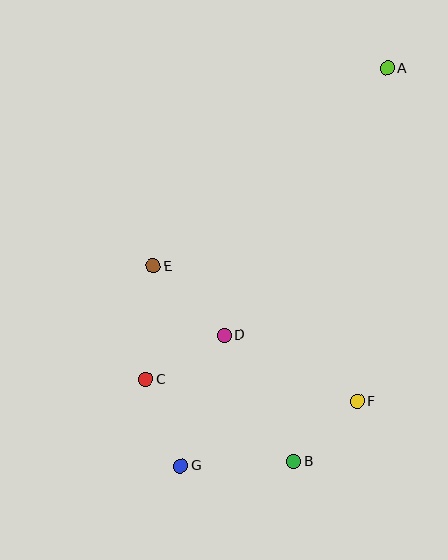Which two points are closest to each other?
Points B and F are closest to each other.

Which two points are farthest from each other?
Points A and G are farthest from each other.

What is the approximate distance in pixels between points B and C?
The distance between B and C is approximately 169 pixels.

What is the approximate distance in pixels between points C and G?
The distance between C and G is approximately 93 pixels.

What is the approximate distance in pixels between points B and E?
The distance between B and E is approximately 241 pixels.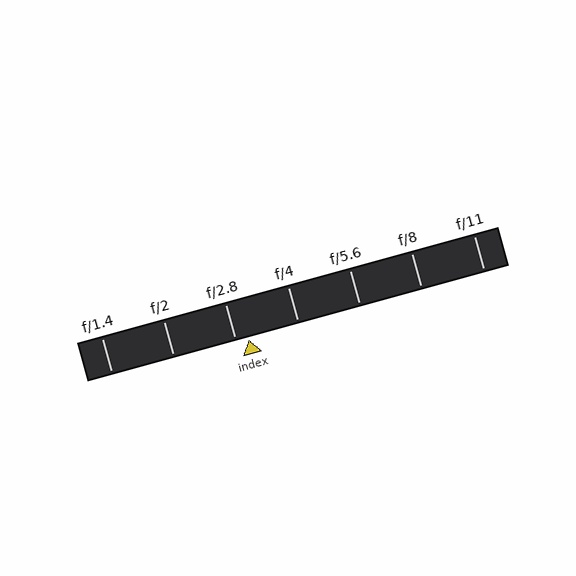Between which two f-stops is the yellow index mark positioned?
The index mark is between f/2.8 and f/4.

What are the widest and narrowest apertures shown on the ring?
The widest aperture shown is f/1.4 and the narrowest is f/11.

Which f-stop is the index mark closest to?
The index mark is closest to f/2.8.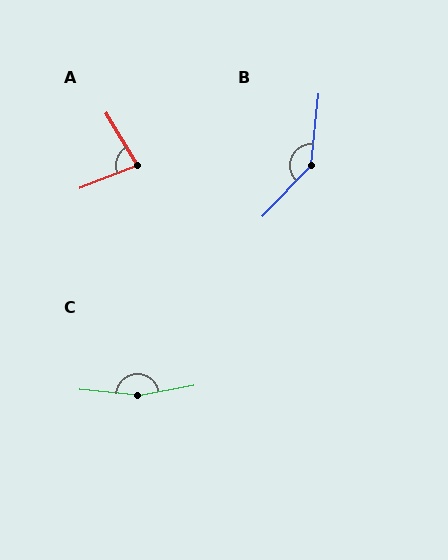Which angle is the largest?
C, at approximately 164 degrees.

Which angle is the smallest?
A, at approximately 80 degrees.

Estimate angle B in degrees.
Approximately 142 degrees.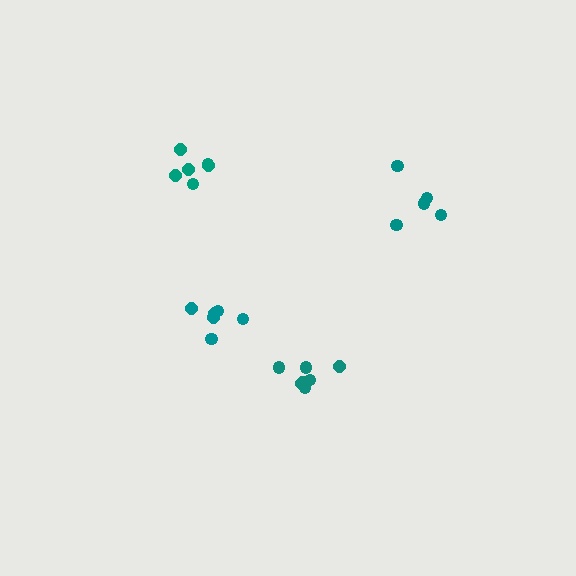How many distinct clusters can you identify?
There are 4 distinct clusters.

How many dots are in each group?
Group 1: 6 dots, Group 2: 6 dots, Group 3: 7 dots, Group 4: 5 dots (24 total).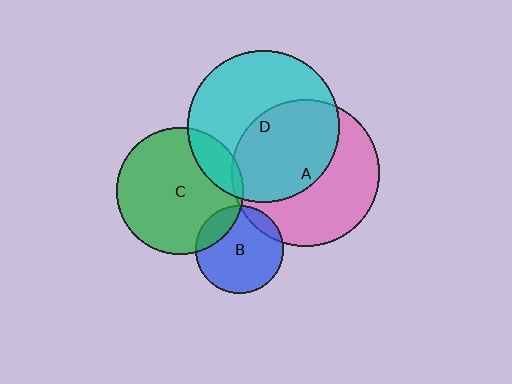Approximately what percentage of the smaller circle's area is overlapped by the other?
Approximately 15%.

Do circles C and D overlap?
Yes.